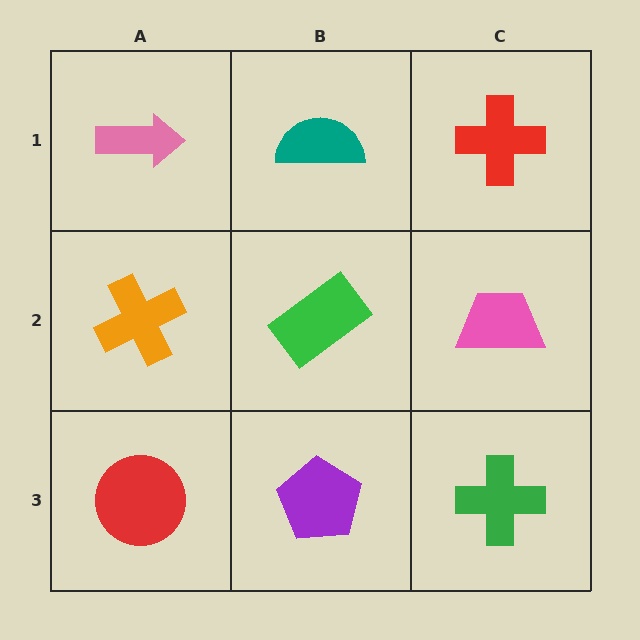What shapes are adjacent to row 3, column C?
A pink trapezoid (row 2, column C), a purple pentagon (row 3, column B).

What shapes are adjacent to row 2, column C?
A red cross (row 1, column C), a green cross (row 3, column C), a green rectangle (row 2, column B).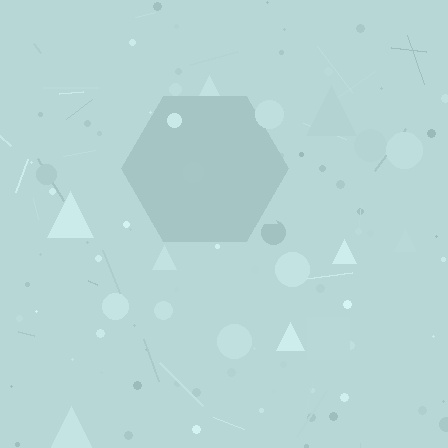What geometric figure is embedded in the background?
A hexagon is embedded in the background.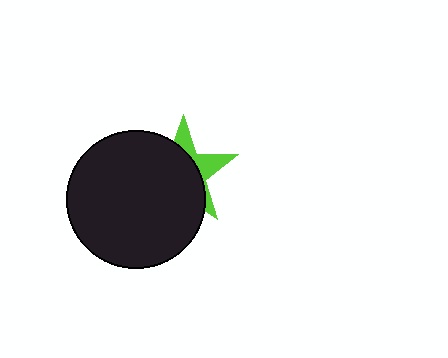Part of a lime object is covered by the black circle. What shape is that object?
It is a star.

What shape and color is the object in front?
The object in front is a black circle.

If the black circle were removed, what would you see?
You would see the complete lime star.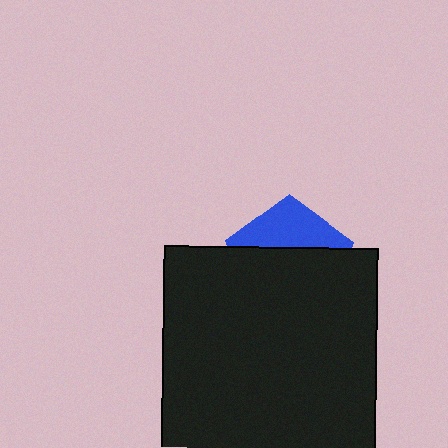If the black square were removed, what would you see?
You would see the complete blue pentagon.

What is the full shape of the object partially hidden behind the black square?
The partially hidden object is a blue pentagon.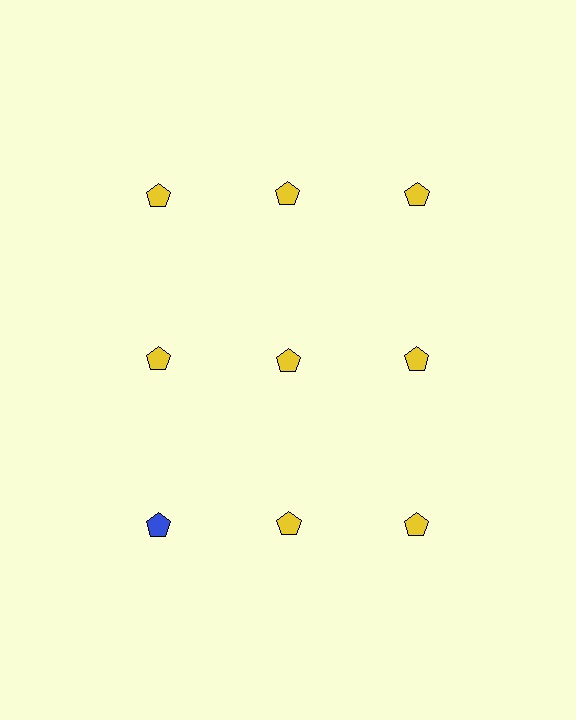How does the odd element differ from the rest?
It has a different color: blue instead of yellow.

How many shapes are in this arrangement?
There are 9 shapes arranged in a grid pattern.